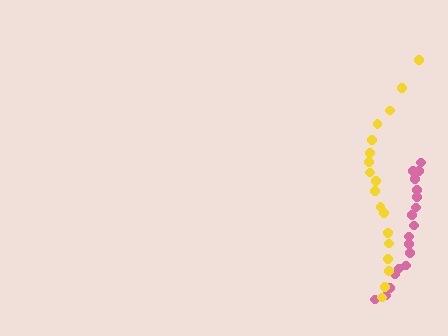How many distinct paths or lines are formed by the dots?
There are 2 distinct paths.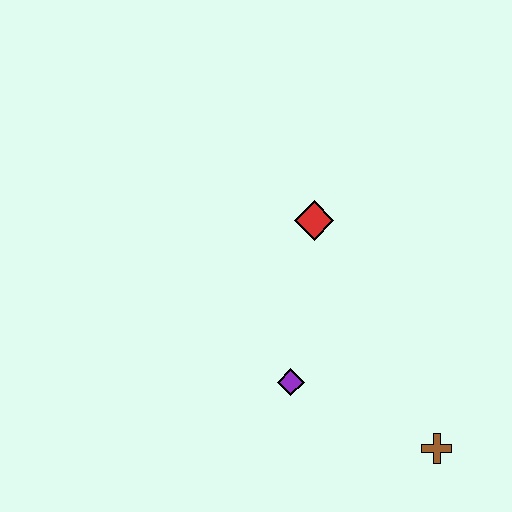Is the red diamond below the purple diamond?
No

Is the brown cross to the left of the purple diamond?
No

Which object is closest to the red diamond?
The purple diamond is closest to the red diamond.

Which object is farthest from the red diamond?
The brown cross is farthest from the red diamond.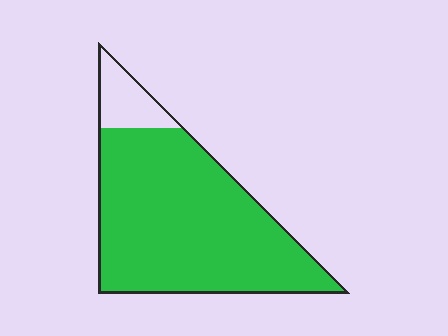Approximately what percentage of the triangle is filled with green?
Approximately 90%.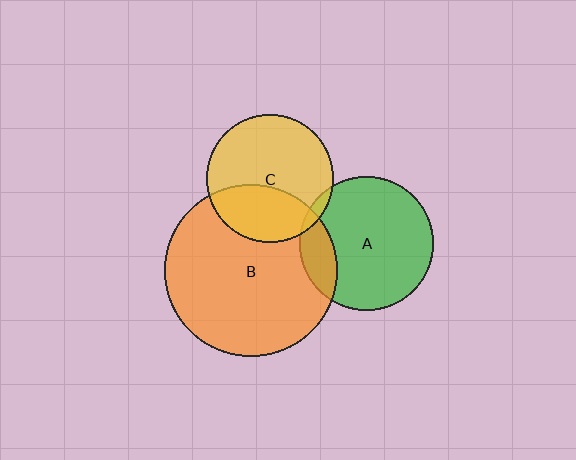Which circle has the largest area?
Circle B (orange).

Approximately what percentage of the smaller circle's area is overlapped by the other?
Approximately 35%.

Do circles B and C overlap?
Yes.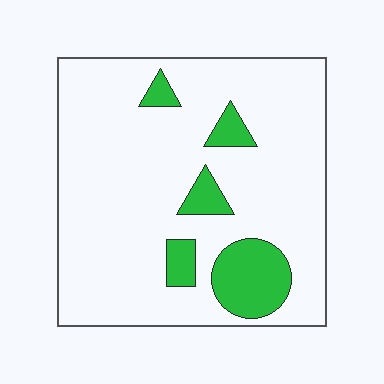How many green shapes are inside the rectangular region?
5.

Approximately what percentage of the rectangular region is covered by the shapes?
Approximately 15%.